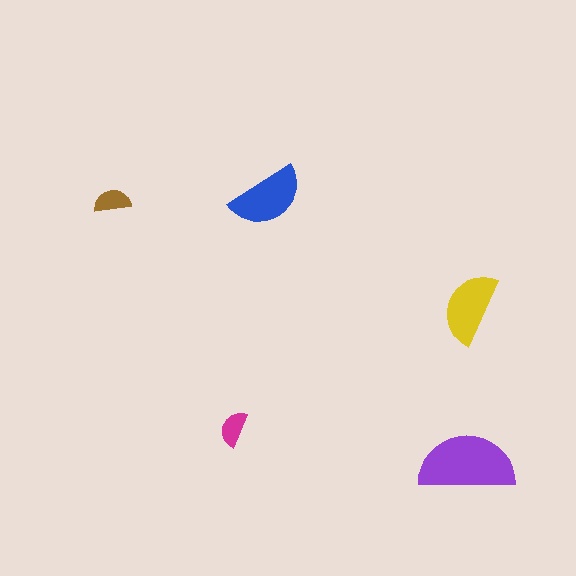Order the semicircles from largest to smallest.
the purple one, the blue one, the yellow one, the brown one, the magenta one.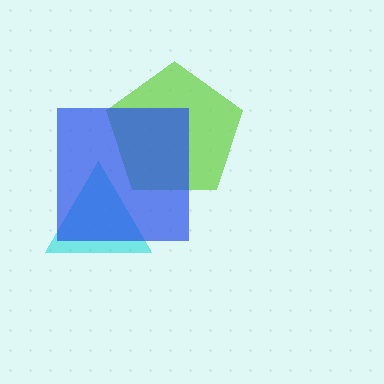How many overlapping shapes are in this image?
There are 3 overlapping shapes in the image.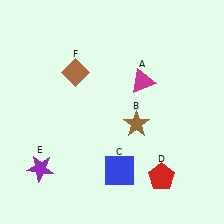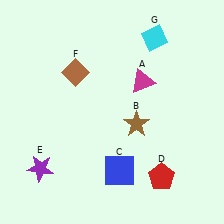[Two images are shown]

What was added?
A cyan diamond (G) was added in Image 2.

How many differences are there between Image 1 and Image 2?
There is 1 difference between the two images.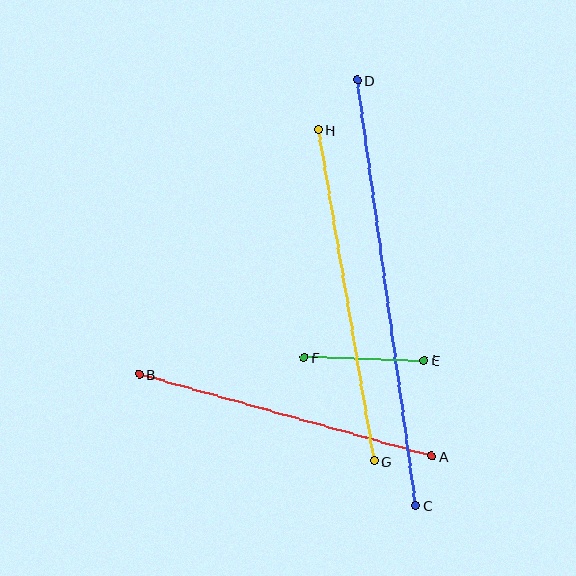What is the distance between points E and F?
The distance is approximately 120 pixels.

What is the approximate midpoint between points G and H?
The midpoint is at approximately (346, 295) pixels.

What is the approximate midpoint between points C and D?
The midpoint is at approximately (386, 293) pixels.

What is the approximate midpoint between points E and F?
The midpoint is at approximately (364, 359) pixels.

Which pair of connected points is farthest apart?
Points C and D are farthest apart.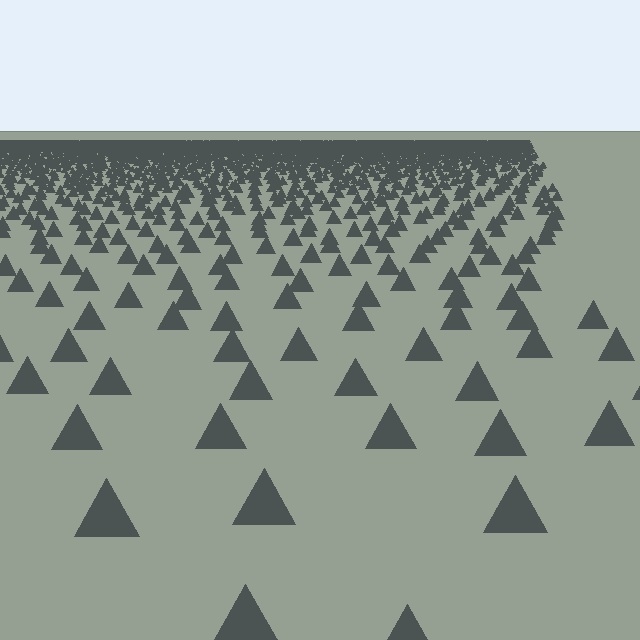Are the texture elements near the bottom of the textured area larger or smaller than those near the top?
Larger. Near the bottom, elements are closer to the viewer and appear at a bigger on-screen size.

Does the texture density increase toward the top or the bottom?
Density increases toward the top.